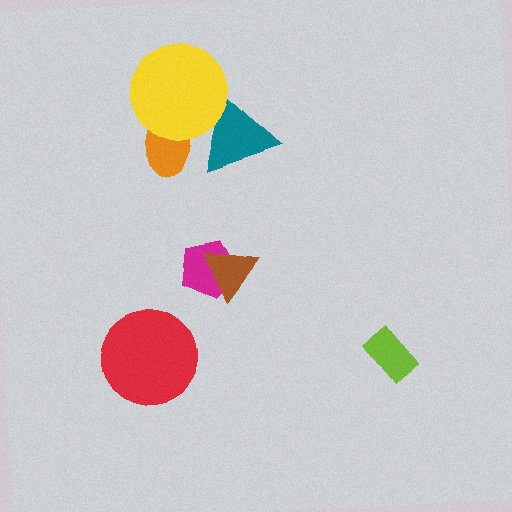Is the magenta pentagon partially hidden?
Yes, it is partially covered by another shape.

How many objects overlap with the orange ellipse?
2 objects overlap with the orange ellipse.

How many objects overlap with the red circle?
0 objects overlap with the red circle.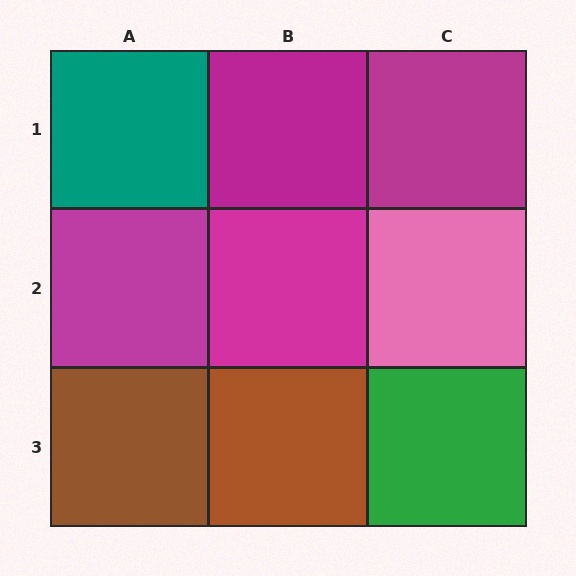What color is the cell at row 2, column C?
Pink.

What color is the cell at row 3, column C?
Green.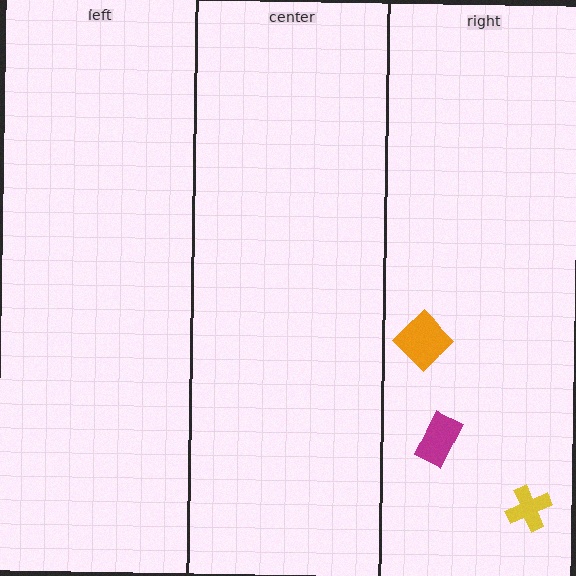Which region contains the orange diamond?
The right region.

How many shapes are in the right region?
3.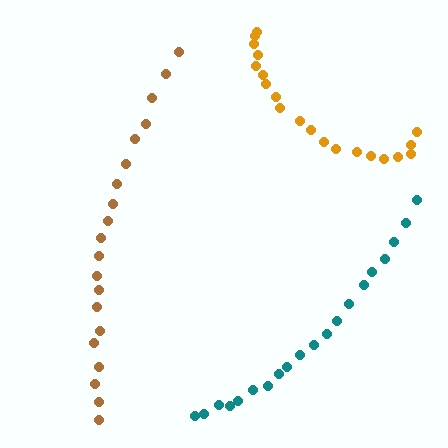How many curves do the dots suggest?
There are 3 distinct paths.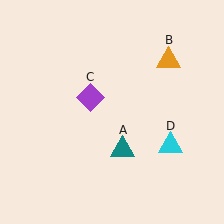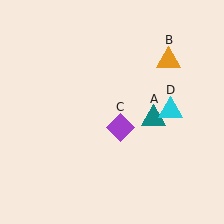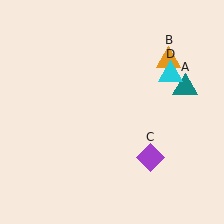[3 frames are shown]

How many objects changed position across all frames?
3 objects changed position: teal triangle (object A), purple diamond (object C), cyan triangle (object D).